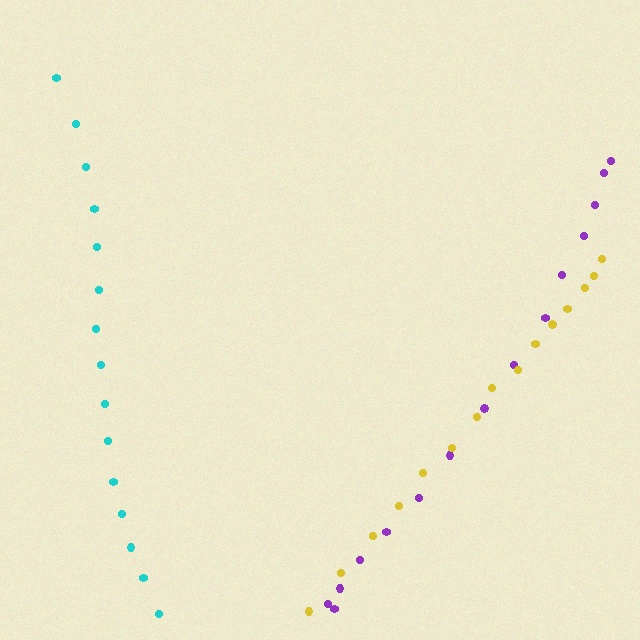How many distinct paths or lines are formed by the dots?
There are 3 distinct paths.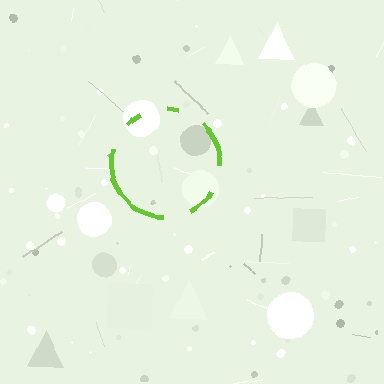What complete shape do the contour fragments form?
The contour fragments form a circle.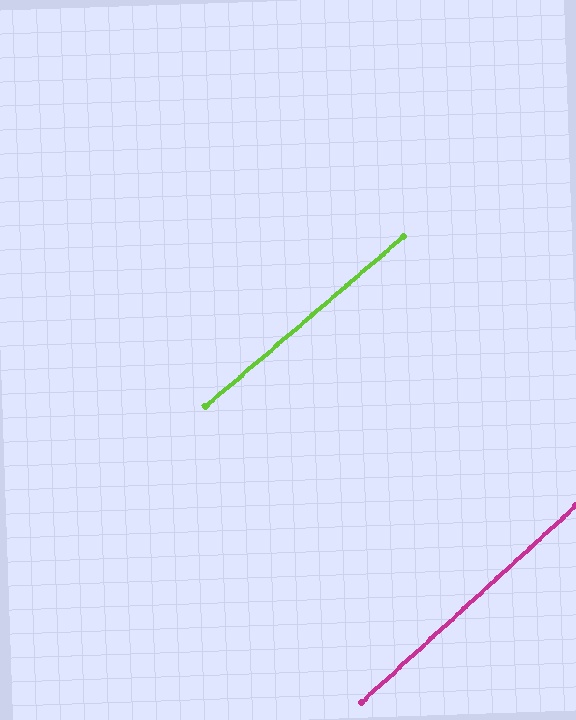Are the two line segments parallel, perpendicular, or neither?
Parallel — their directions differ by only 2.0°.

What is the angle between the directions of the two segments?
Approximately 2 degrees.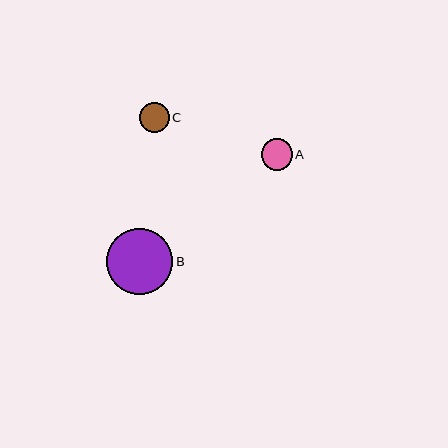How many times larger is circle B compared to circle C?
Circle B is approximately 2.2 times the size of circle C.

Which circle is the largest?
Circle B is the largest with a size of approximately 66 pixels.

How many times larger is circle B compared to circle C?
Circle B is approximately 2.2 times the size of circle C.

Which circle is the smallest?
Circle C is the smallest with a size of approximately 30 pixels.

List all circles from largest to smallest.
From largest to smallest: B, A, C.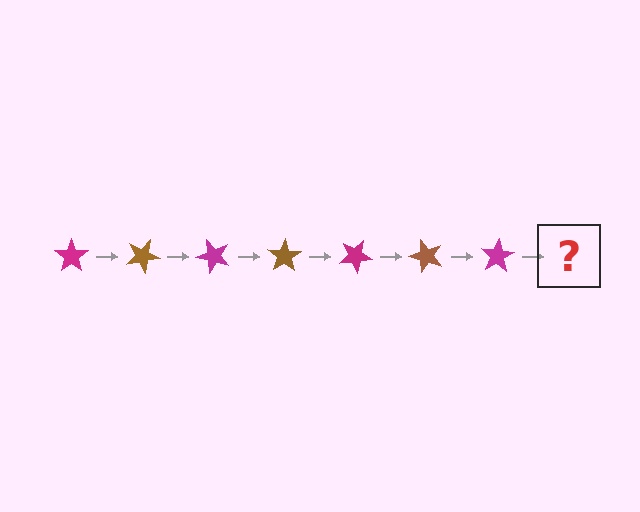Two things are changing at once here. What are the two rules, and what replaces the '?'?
The two rules are that it rotates 25 degrees each step and the color cycles through magenta and brown. The '?' should be a brown star, rotated 175 degrees from the start.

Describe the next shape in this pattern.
It should be a brown star, rotated 175 degrees from the start.